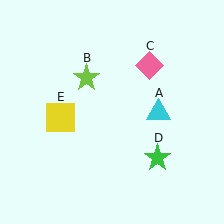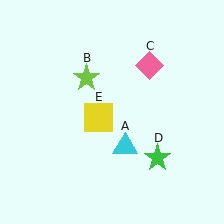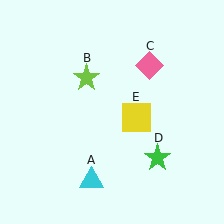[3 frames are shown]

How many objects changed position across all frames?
2 objects changed position: cyan triangle (object A), yellow square (object E).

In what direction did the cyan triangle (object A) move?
The cyan triangle (object A) moved down and to the left.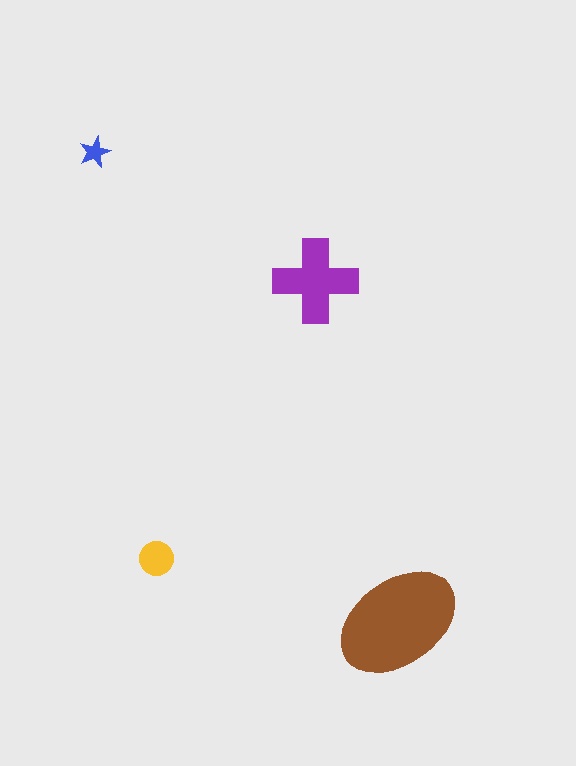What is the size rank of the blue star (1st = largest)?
4th.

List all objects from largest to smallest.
The brown ellipse, the purple cross, the yellow circle, the blue star.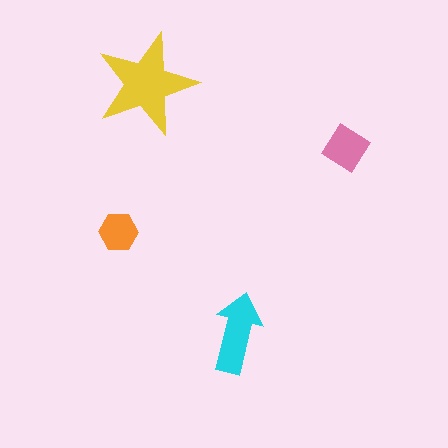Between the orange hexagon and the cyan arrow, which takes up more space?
The cyan arrow.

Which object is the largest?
The yellow star.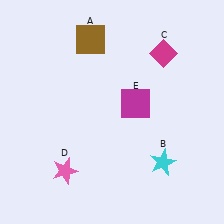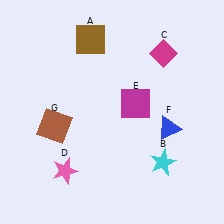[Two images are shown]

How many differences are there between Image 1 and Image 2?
There are 2 differences between the two images.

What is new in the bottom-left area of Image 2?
A brown square (G) was added in the bottom-left area of Image 2.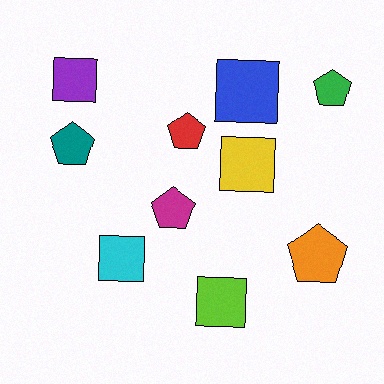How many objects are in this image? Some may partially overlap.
There are 10 objects.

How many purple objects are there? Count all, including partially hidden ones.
There is 1 purple object.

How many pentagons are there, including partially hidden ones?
There are 5 pentagons.